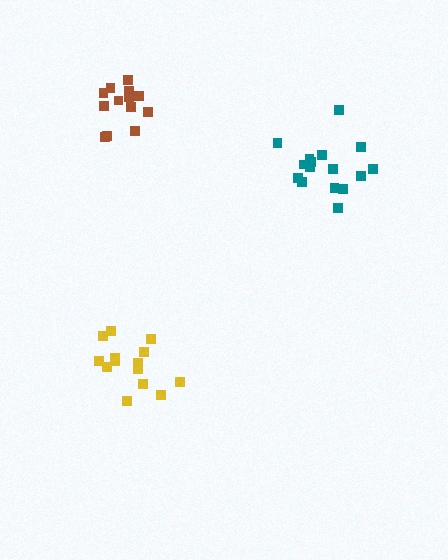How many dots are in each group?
Group 1: 14 dots, Group 2: 16 dots, Group 3: 13 dots (43 total).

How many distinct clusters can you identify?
There are 3 distinct clusters.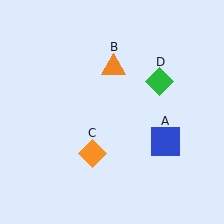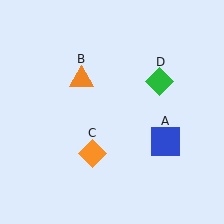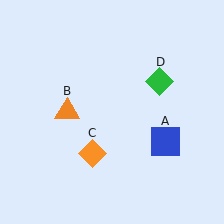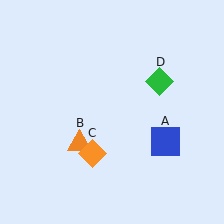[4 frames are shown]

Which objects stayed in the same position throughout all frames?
Blue square (object A) and orange diamond (object C) and green diamond (object D) remained stationary.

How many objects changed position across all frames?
1 object changed position: orange triangle (object B).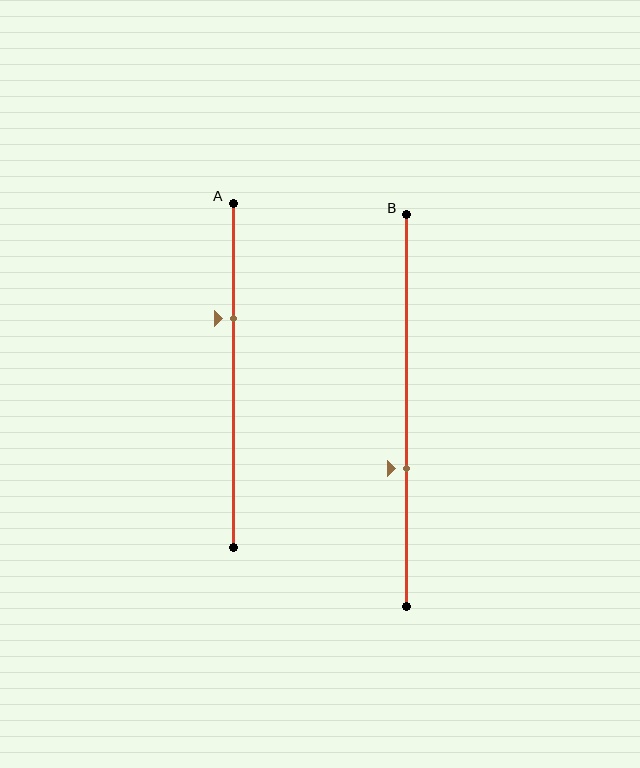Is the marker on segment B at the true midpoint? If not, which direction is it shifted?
No, the marker on segment B is shifted downward by about 15% of the segment length.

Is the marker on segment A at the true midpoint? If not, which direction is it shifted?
No, the marker on segment A is shifted upward by about 16% of the segment length.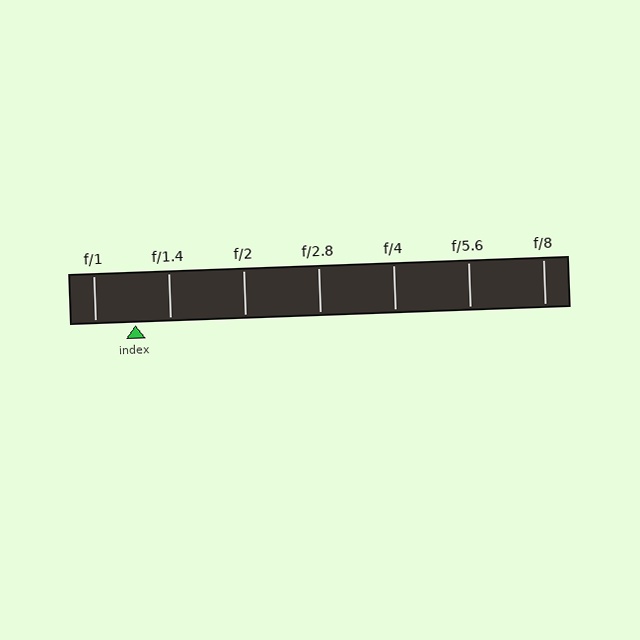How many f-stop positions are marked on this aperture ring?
There are 7 f-stop positions marked.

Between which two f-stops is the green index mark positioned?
The index mark is between f/1 and f/1.4.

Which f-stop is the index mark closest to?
The index mark is closest to f/1.4.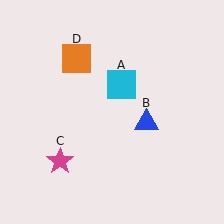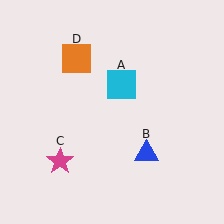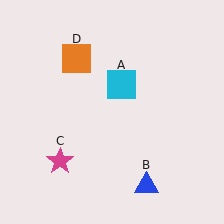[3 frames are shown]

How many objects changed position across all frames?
1 object changed position: blue triangle (object B).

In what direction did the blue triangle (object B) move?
The blue triangle (object B) moved down.